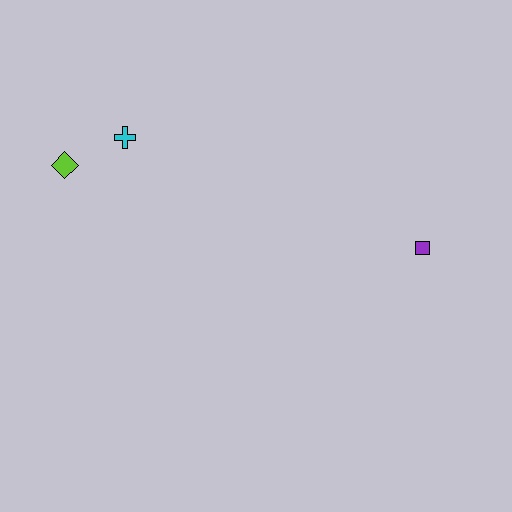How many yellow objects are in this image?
There are no yellow objects.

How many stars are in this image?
There are no stars.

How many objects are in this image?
There are 3 objects.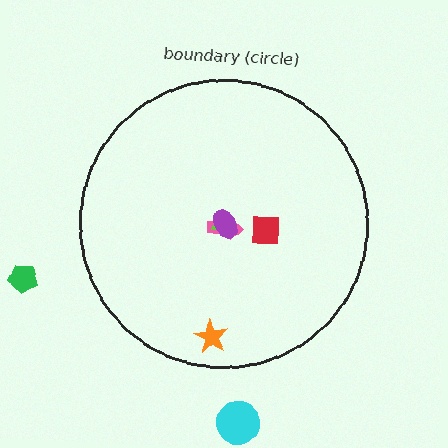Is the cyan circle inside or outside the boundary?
Outside.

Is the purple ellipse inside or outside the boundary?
Inside.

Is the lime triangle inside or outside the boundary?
Inside.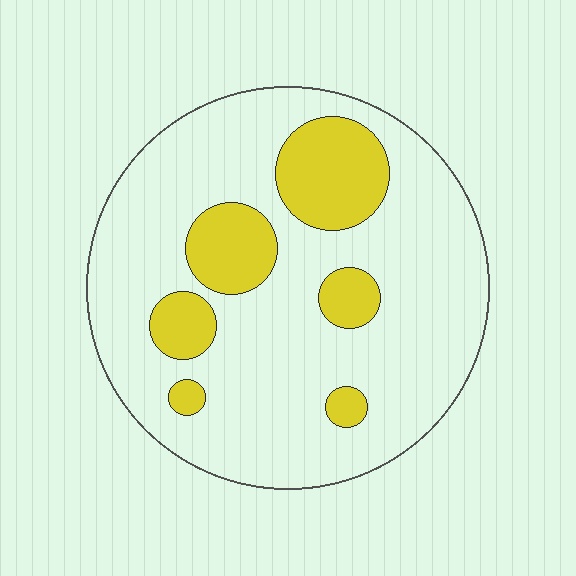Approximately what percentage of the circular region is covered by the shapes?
Approximately 20%.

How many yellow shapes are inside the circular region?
6.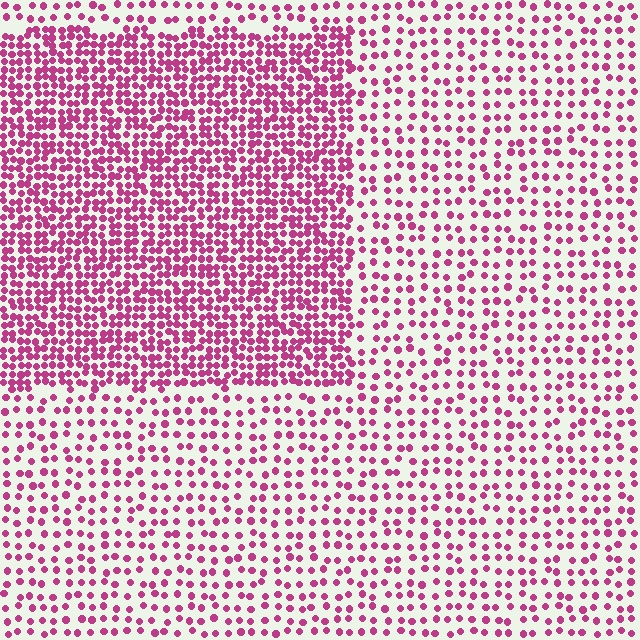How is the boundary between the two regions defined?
The boundary is defined by a change in element density (approximately 2.2x ratio). All elements are the same color, size, and shape.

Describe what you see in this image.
The image contains small magenta elements arranged at two different densities. A rectangle-shaped region is visible where the elements are more densely packed than the surrounding area.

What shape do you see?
I see a rectangle.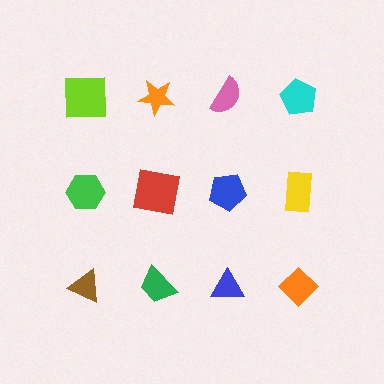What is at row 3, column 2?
A green trapezoid.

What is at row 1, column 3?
A pink semicircle.